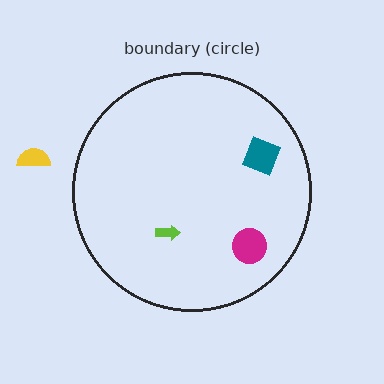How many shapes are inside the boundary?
3 inside, 1 outside.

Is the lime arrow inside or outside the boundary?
Inside.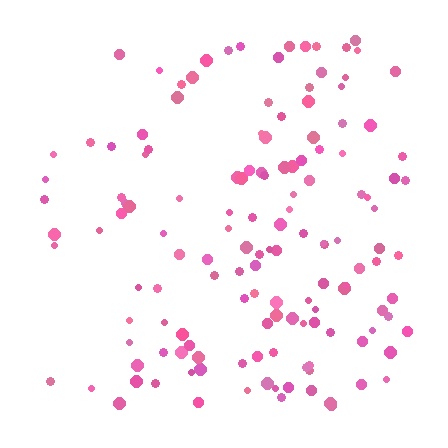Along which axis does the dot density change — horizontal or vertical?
Horizontal.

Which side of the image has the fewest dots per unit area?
The left.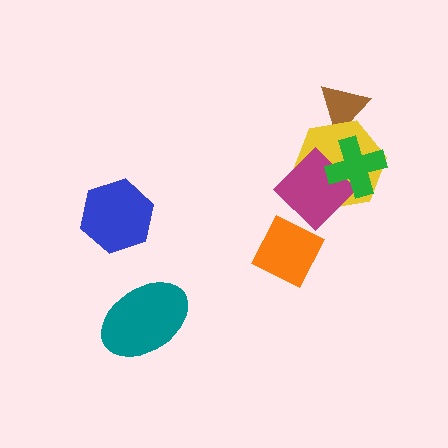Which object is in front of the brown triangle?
The yellow hexagon is in front of the brown triangle.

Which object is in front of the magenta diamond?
The green cross is in front of the magenta diamond.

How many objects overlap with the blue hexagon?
0 objects overlap with the blue hexagon.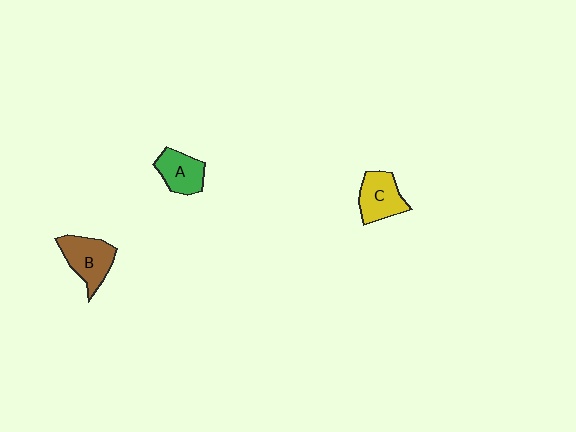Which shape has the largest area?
Shape B (brown).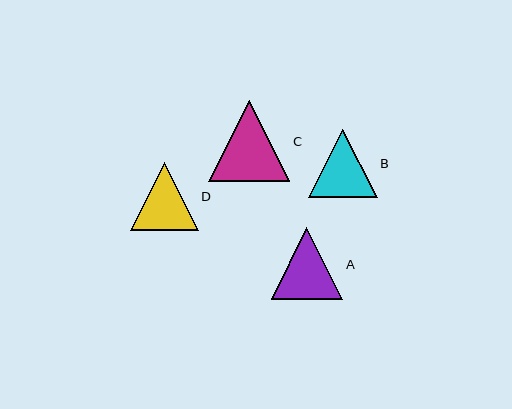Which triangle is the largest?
Triangle C is the largest with a size of approximately 81 pixels.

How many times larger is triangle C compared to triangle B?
Triangle C is approximately 1.2 times the size of triangle B.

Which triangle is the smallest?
Triangle D is the smallest with a size of approximately 68 pixels.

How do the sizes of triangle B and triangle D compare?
Triangle B and triangle D are approximately the same size.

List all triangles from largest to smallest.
From largest to smallest: C, A, B, D.